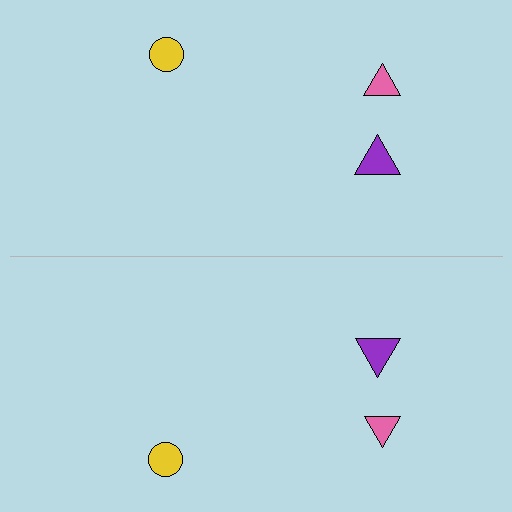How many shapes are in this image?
There are 6 shapes in this image.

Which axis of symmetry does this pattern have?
The pattern has a horizontal axis of symmetry running through the center of the image.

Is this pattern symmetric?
Yes, this pattern has bilateral (reflection) symmetry.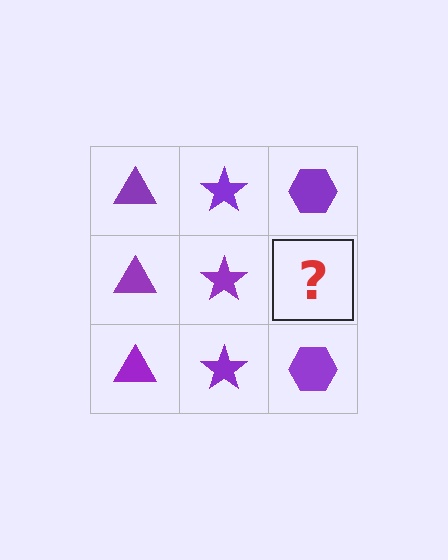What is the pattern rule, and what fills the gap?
The rule is that each column has a consistent shape. The gap should be filled with a purple hexagon.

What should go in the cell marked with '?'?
The missing cell should contain a purple hexagon.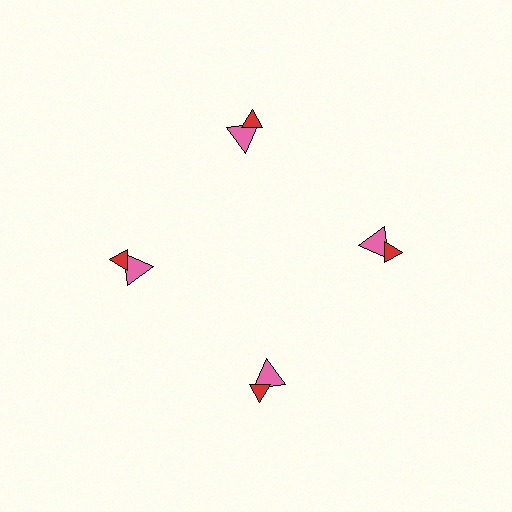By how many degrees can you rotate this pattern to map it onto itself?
The pattern maps onto itself every 90 degrees of rotation.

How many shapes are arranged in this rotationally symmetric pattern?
There are 8 shapes, arranged in 4 groups of 2.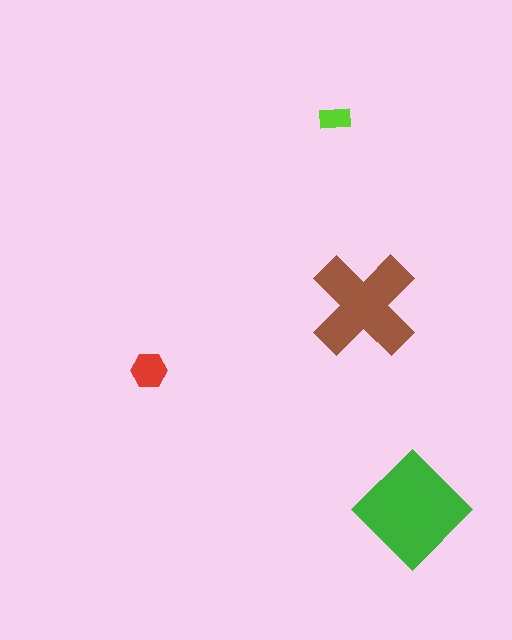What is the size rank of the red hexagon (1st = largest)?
3rd.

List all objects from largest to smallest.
The green diamond, the brown cross, the red hexagon, the lime rectangle.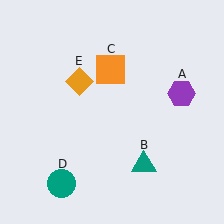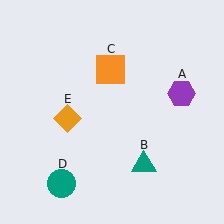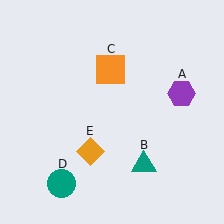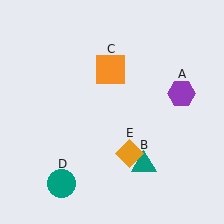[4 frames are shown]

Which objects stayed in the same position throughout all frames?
Purple hexagon (object A) and teal triangle (object B) and orange square (object C) and teal circle (object D) remained stationary.